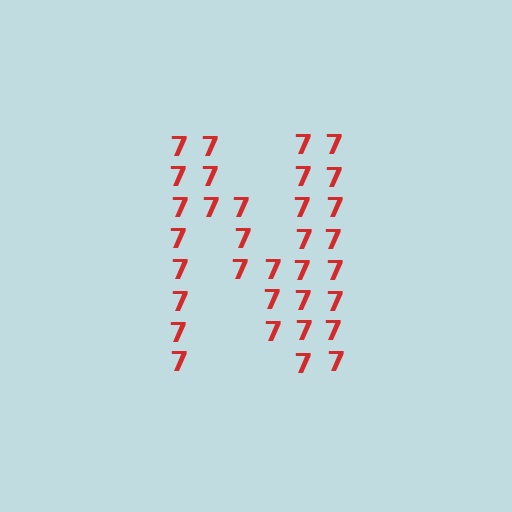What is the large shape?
The large shape is the letter N.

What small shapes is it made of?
It is made of small digit 7's.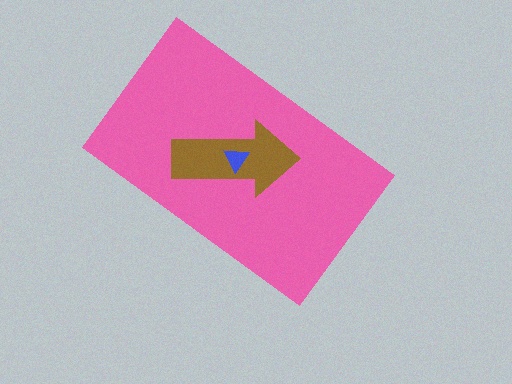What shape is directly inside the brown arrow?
The blue triangle.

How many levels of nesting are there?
3.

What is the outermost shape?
The pink rectangle.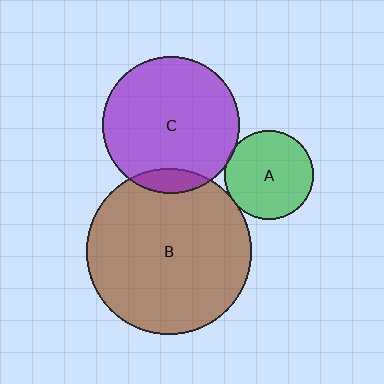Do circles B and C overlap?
Yes.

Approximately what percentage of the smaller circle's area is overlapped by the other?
Approximately 10%.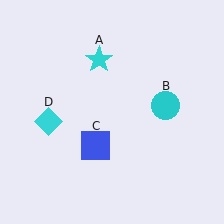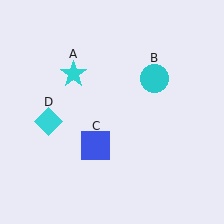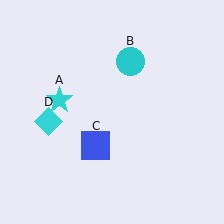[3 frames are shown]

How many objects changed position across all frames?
2 objects changed position: cyan star (object A), cyan circle (object B).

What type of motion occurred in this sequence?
The cyan star (object A), cyan circle (object B) rotated counterclockwise around the center of the scene.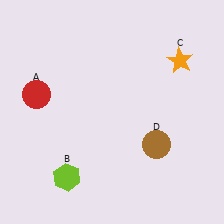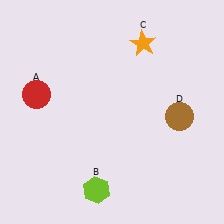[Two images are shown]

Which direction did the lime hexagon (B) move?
The lime hexagon (B) moved right.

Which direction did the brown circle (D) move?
The brown circle (D) moved up.